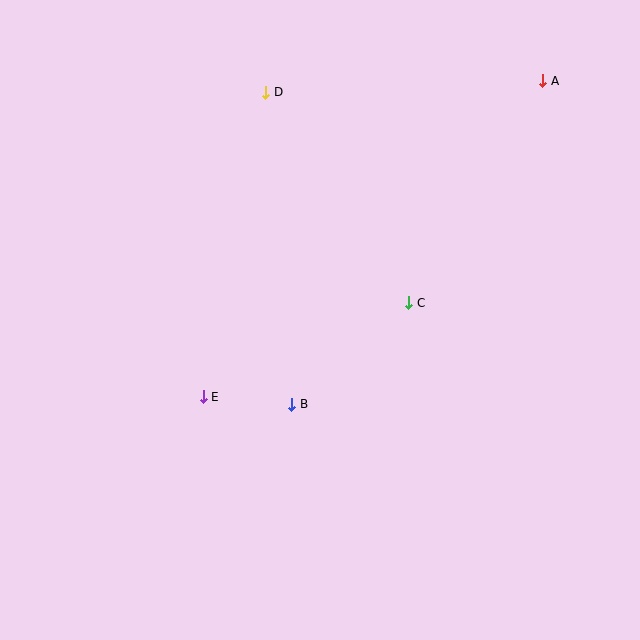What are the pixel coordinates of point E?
Point E is at (203, 397).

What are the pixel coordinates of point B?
Point B is at (292, 404).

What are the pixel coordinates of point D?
Point D is at (266, 92).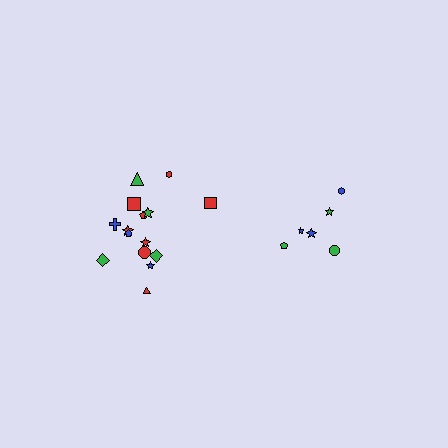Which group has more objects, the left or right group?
The left group.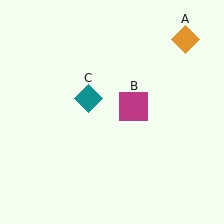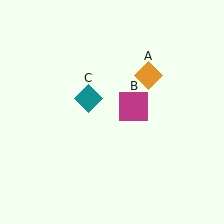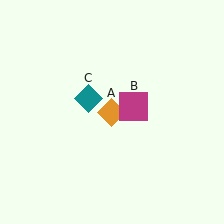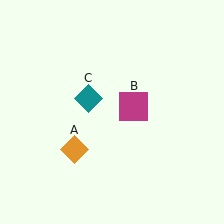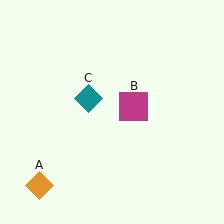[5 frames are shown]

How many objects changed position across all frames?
1 object changed position: orange diamond (object A).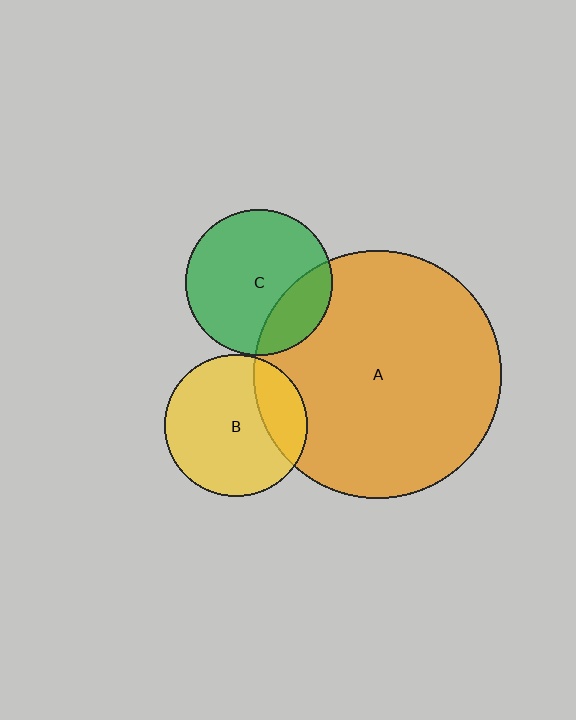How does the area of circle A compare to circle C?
Approximately 2.9 times.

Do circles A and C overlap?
Yes.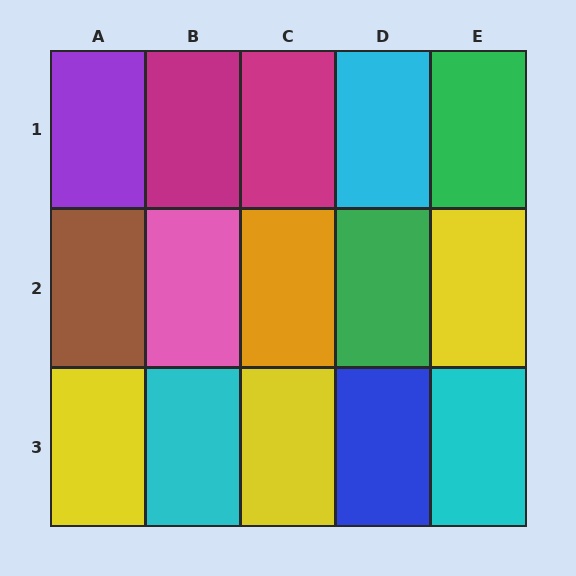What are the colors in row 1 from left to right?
Purple, magenta, magenta, cyan, green.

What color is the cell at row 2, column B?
Pink.